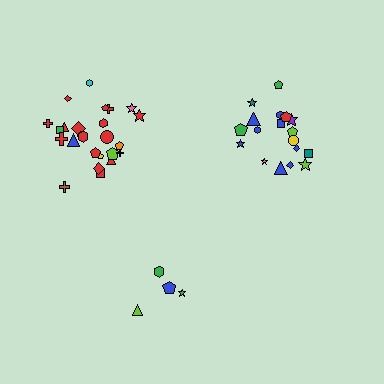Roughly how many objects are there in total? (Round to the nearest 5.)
Roughly 45 objects in total.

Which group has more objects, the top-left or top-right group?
The top-left group.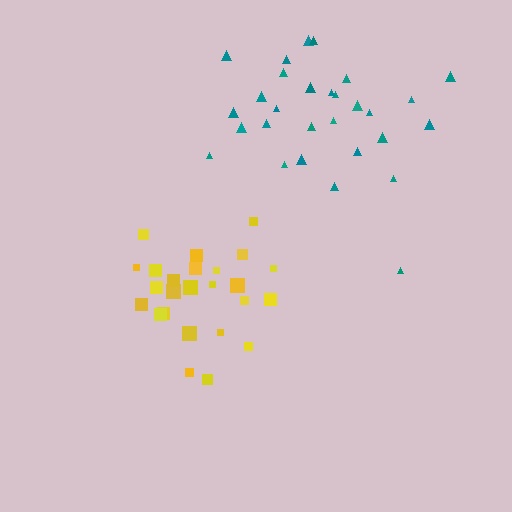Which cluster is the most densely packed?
Yellow.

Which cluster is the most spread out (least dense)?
Teal.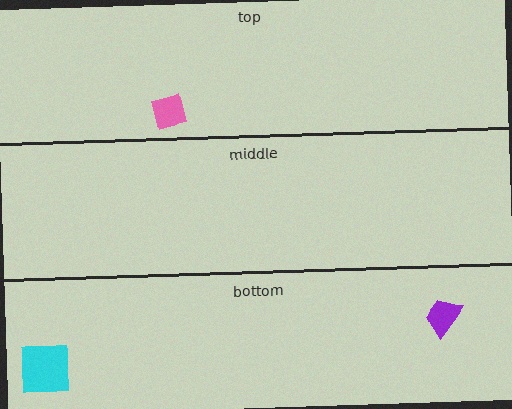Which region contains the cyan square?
The bottom region.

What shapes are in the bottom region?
The cyan square, the purple trapezoid.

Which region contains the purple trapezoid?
The bottom region.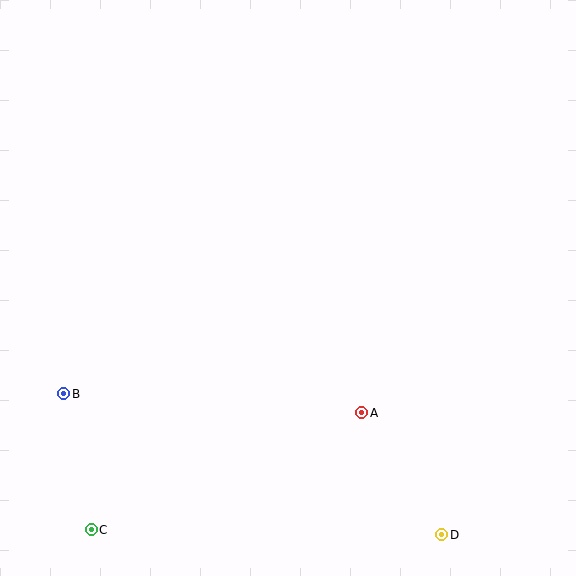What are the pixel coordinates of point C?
Point C is at (91, 530).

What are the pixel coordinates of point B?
Point B is at (64, 394).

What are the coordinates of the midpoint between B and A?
The midpoint between B and A is at (213, 403).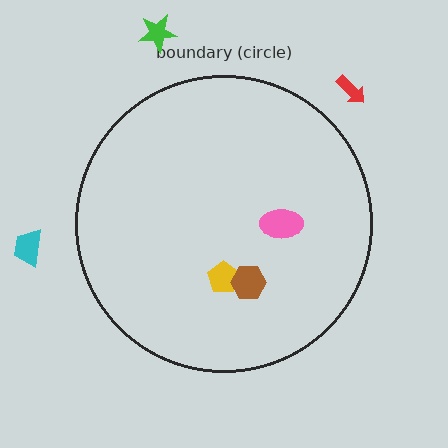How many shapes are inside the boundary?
3 inside, 3 outside.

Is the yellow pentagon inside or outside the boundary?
Inside.